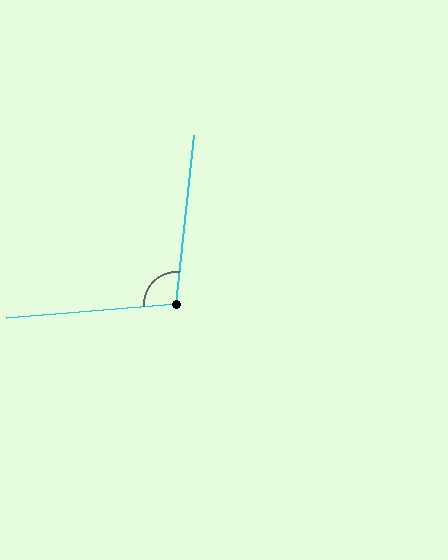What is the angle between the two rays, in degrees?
Approximately 101 degrees.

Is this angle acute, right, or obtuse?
It is obtuse.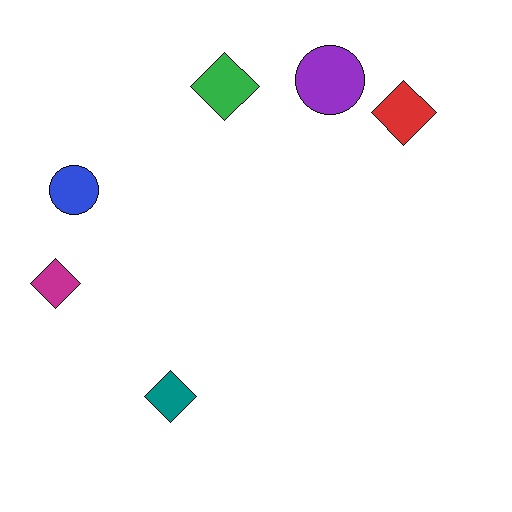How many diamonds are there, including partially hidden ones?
There are 4 diamonds.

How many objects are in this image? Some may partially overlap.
There are 6 objects.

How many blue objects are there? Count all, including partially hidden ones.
There is 1 blue object.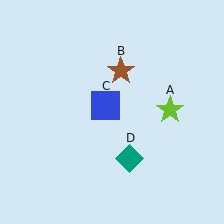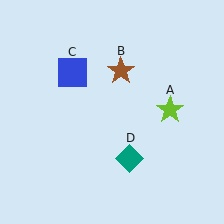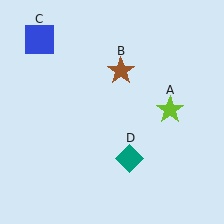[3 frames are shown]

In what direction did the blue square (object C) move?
The blue square (object C) moved up and to the left.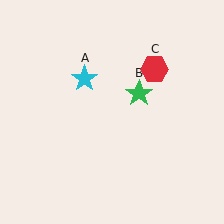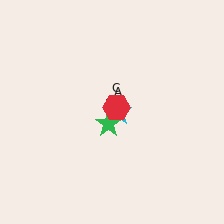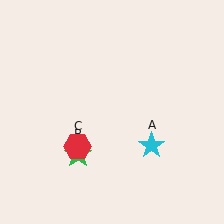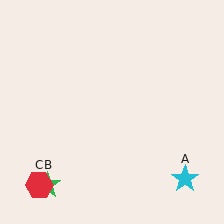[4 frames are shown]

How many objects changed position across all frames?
3 objects changed position: cyan star (object A), green star (object B), red hexagon (object C).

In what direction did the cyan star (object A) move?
The cyan star (object A) moved down and to the right.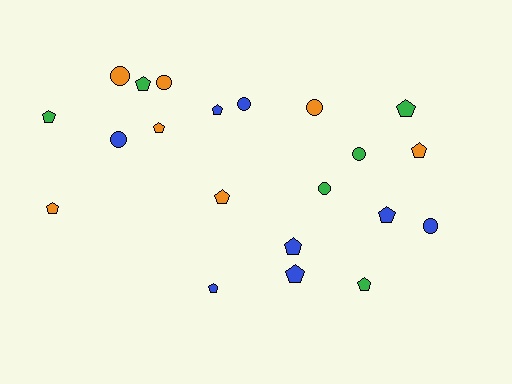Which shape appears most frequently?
Pentagon, with 13 objects.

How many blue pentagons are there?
There are 5 blue pentagons.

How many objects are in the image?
There are 21 objects.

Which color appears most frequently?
Blue, with 8 objects.